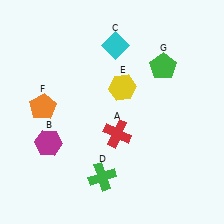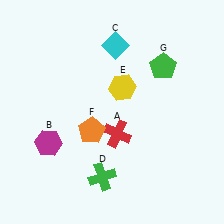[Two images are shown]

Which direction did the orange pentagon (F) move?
The orange pentagon (F) moved right.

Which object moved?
The orange pentagon (F) moved right.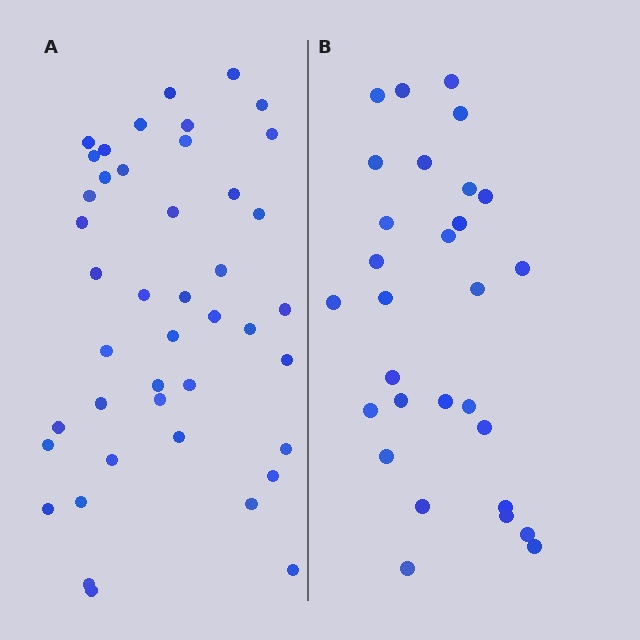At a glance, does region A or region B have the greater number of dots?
Region A (the left region) has more dots.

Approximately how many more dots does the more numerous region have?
Region A has approximately 15 more dots than region B.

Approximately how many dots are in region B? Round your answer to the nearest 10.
About 30 dots. (The exact count is 29, which rounds to 30.)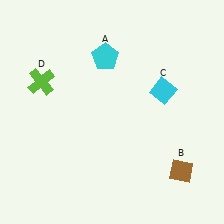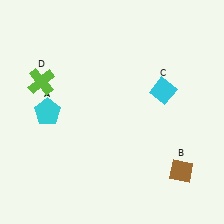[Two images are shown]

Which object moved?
The cyan pentagon (A) moved left.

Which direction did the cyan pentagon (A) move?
The cyan pentagon (A) moved left.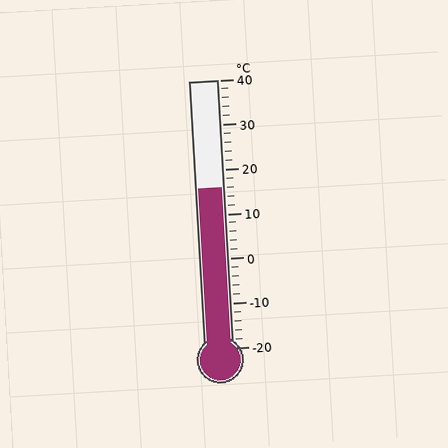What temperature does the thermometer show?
The thermometer shows approximately 16°C.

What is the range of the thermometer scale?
The thermometer scale ranges from -20°C to 40°C.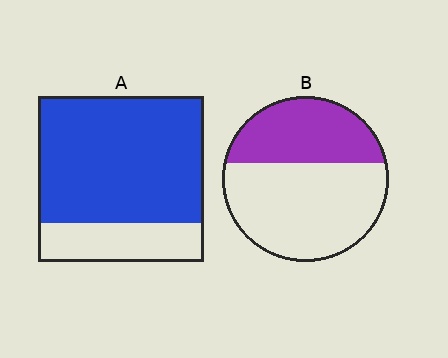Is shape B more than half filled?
No.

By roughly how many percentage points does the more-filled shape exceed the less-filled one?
By roughly 40 percentage points (A over B).